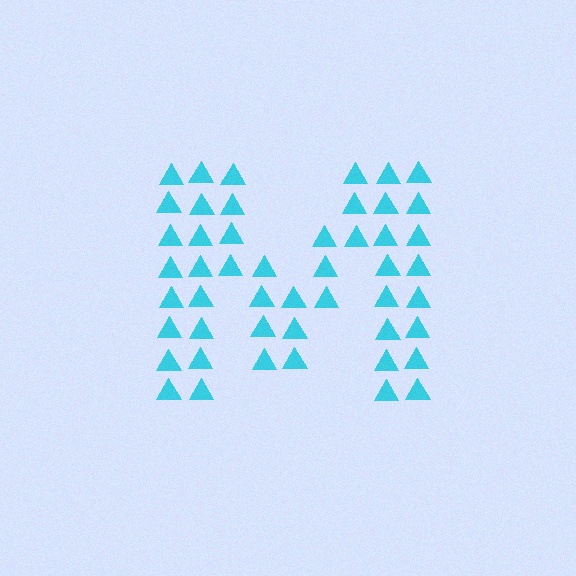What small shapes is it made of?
It is made of small triangles.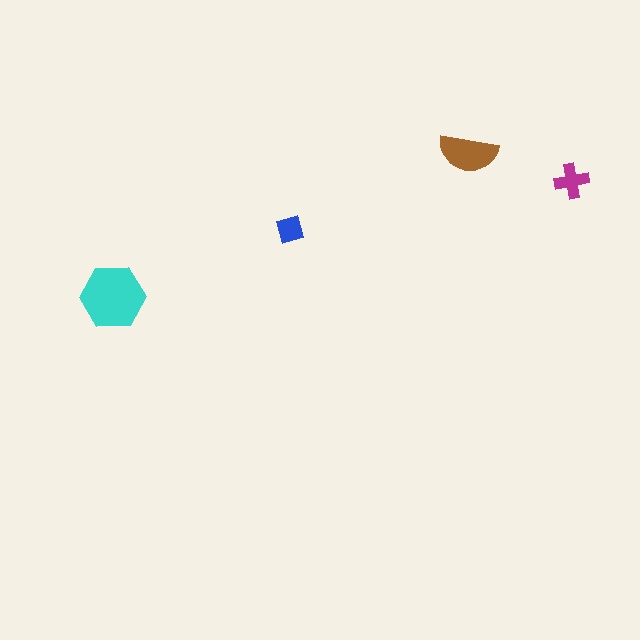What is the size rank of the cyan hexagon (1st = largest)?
1st.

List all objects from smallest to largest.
The blue diamond, the magenta cross, the brown semicircle, the cyan hexagon.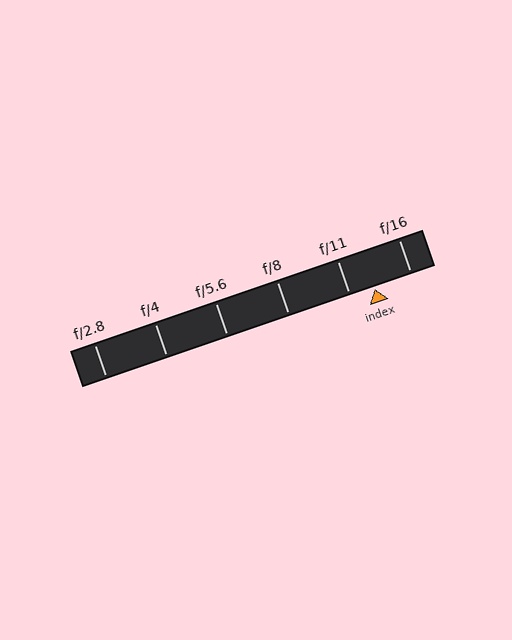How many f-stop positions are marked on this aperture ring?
There are 6 f-stop positions marked.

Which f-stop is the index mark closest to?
The index mark is closest to f/11.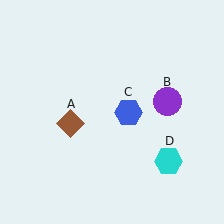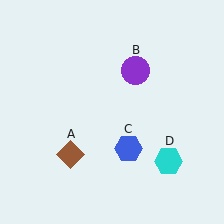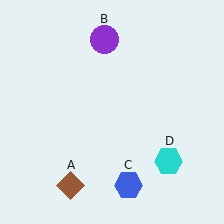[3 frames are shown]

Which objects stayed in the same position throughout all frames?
Cyan hexagon (object D) remained stationary.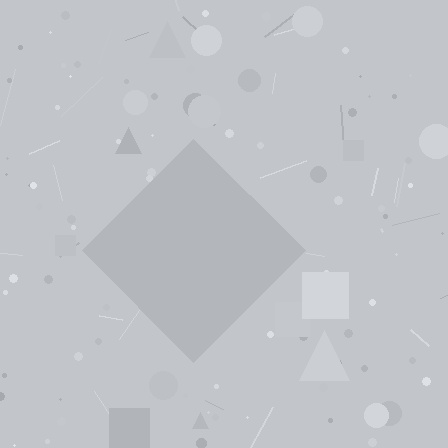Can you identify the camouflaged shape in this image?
The camouflaged shape is a diamond.